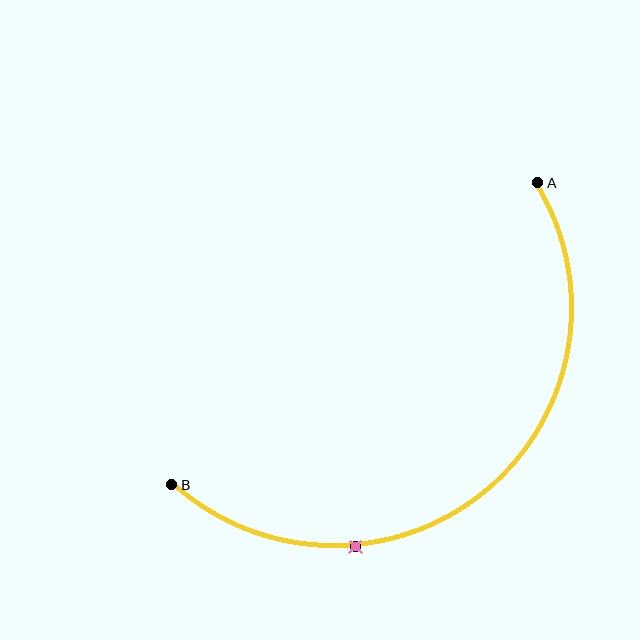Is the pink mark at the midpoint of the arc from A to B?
No. The pink mark lies on the arc but is closer to endpoint B. The arc midpoint would be at the point on the curve equidistant along the arc from both A and B.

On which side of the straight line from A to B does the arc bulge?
The arc bulges below and to the right of the straight line connecting A and B.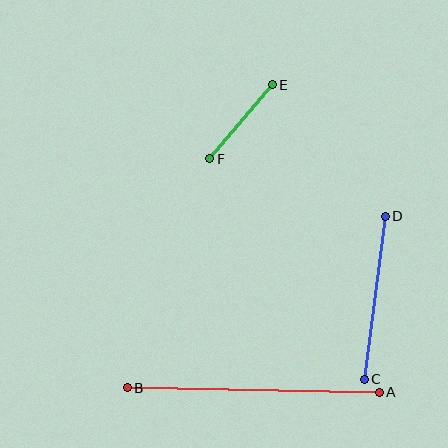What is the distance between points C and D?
The distance is approximately 165 pixels.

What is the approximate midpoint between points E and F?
The midpoint is at approximately (241, 122) pixels.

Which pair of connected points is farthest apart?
Points A and B are farthest apart.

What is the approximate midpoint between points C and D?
The midpoint is at approximately (375, 298) pixels.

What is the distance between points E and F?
The distance is approximately 97 pixels.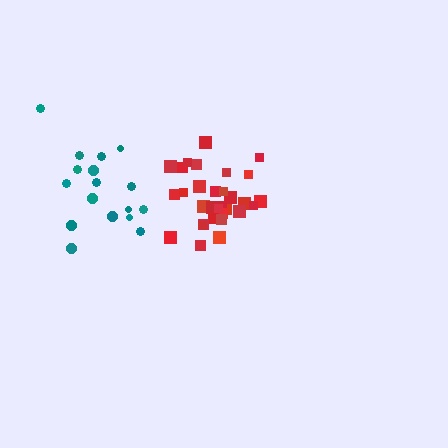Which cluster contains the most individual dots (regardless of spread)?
Red (32).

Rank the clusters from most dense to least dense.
red, teal.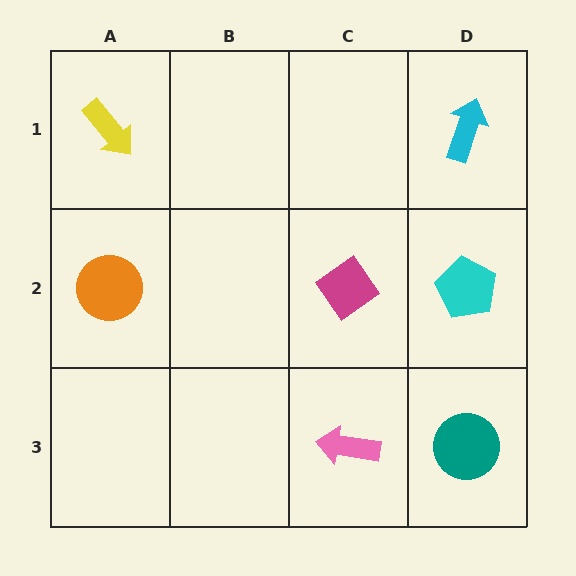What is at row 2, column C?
A magenta diamond.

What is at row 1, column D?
A cyan arrow.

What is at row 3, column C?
A pink arrow.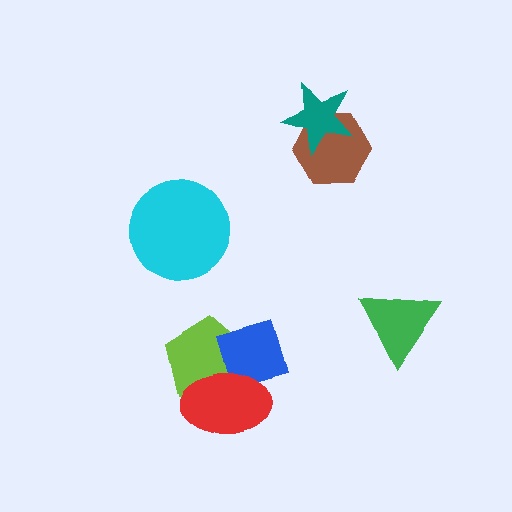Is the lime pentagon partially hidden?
Yes, it is partially covered by another shape.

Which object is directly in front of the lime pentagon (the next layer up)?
The blue diamond is directly in front of the lime pentagon.